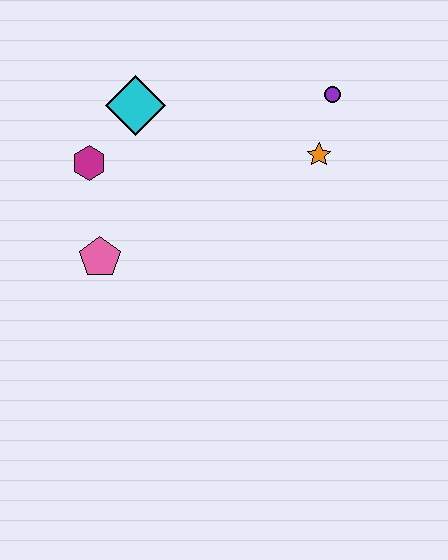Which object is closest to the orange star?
The purple circle is closest to the orange star.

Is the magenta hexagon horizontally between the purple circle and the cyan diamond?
No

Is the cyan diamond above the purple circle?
No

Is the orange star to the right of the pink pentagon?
Yes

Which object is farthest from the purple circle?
The pink pentagon is farthest from the purple circle.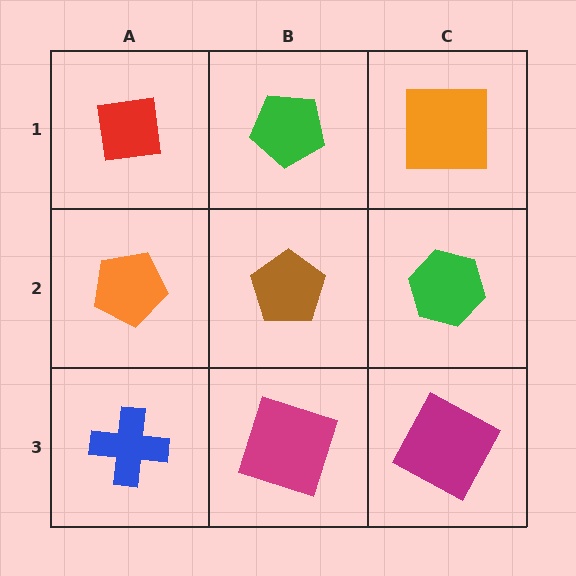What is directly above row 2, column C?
An orange square.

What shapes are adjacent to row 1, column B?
A brown pentagon (row 2, column B), a red square (row 1, column A), an orange square (row 1, column C).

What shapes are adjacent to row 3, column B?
A brown pentagon (row 2, column B), a blue cross (row 3, column A), a magenta square (row 3, column C).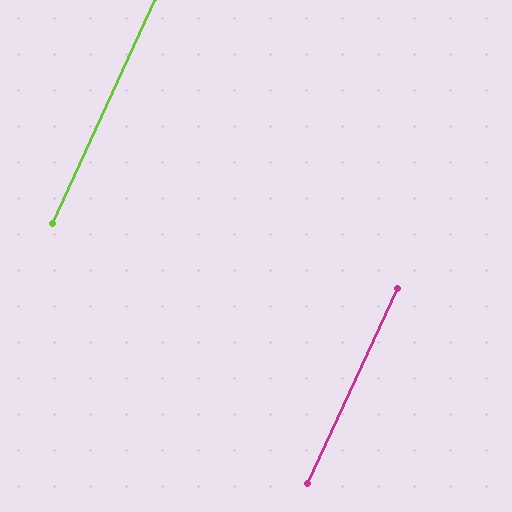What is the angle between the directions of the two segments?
Approximately 0 degrees.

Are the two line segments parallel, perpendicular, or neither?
Parallel — their directions differ by only 0.4°.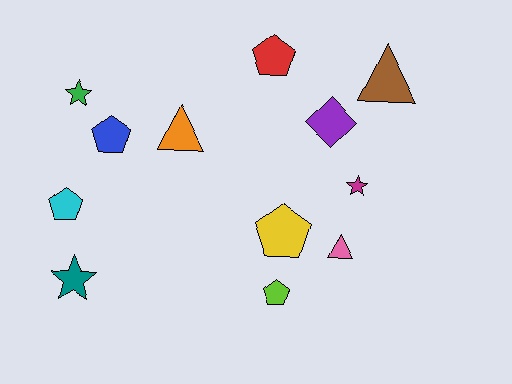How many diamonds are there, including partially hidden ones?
There is 1 diamond.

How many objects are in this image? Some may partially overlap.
There are 12 objects.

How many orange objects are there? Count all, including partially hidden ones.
There is 1 orange object.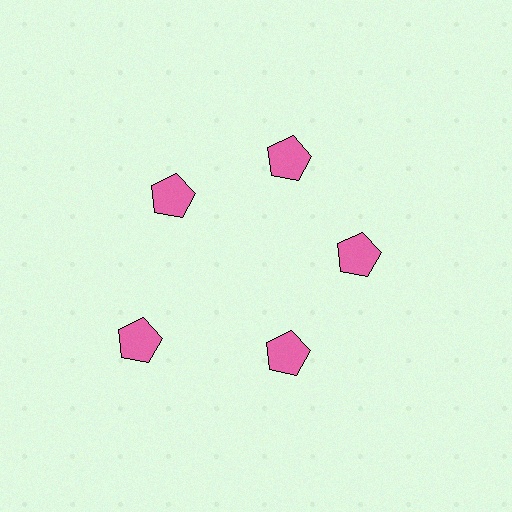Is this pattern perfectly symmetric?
No. The 5 pink pentagons are arranged in a ring, but one element near the 8 o'clock position is pushed outward from the center, breaking the 5-fold rotational symmetry.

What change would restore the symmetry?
The symmetry would be restored by moving it inward, back onto the ring so that all 5 pentagons sit at equal angles and equal distance from the center.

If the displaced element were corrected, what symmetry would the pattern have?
It would have 5-fold rotational symmetry — the pattern would map onto itself every 72 degrees.